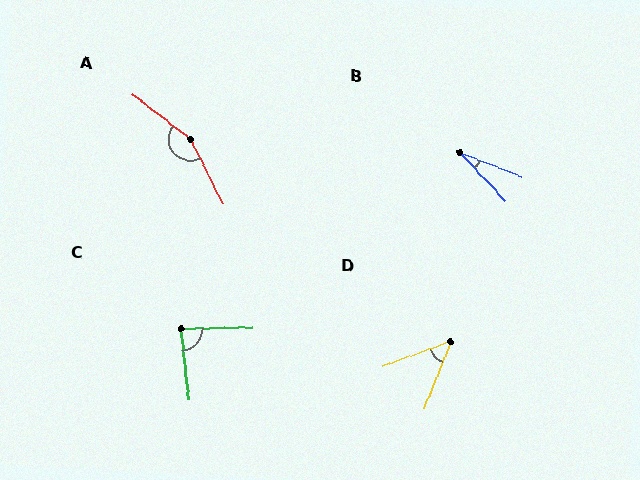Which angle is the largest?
A, at approximately 154 degrees.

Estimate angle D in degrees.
Approximately 48 degrees.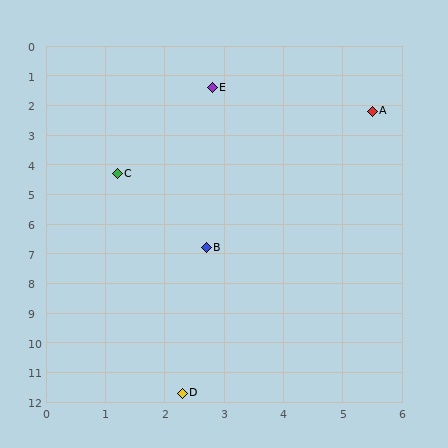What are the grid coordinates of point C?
Point C is at approximately (1.2, 4.3).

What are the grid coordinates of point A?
Point A is at approximately (5.5, 2.2).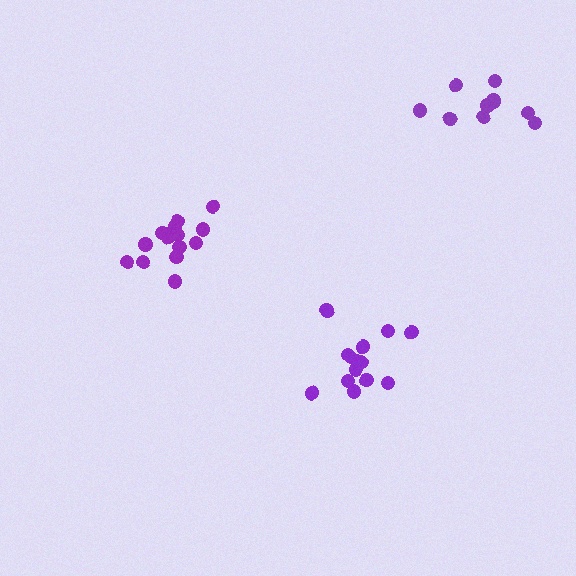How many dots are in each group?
Group 1: 14 dots, Group 2: 10 dots, Group 3: 14 dots (38 total).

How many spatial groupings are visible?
There are 3 spatial groupings.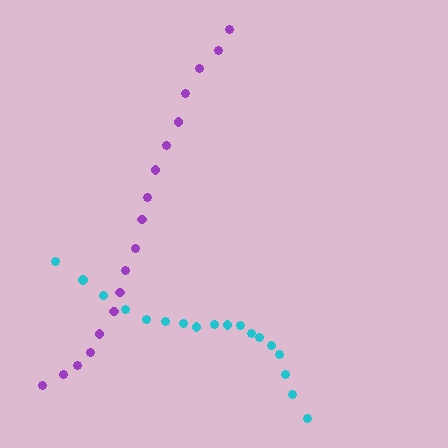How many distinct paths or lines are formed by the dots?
There are 2 distinct paths.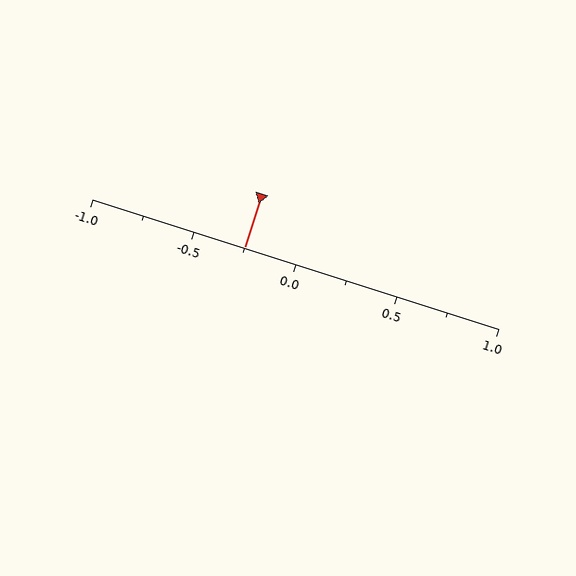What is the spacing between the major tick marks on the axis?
The major ticks are spaced 0.5 apart.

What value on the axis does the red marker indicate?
The marker indicates approximately -0.25.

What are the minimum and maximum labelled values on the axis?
The axis runs from -1.0 to 1.0.